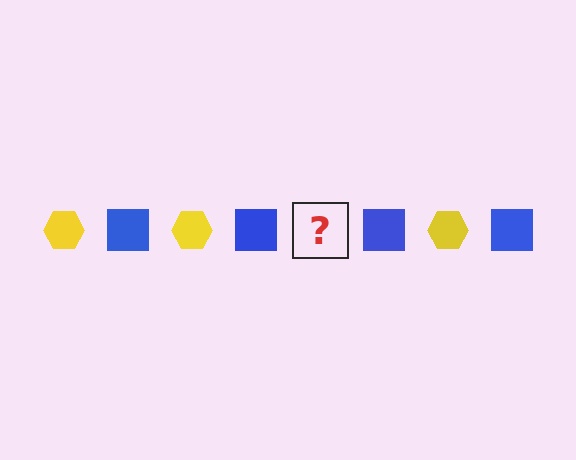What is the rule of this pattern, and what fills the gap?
The rule is that the pattern alternates between yellow hexagon and blue square. The gap should be filled with a yellow hexagon.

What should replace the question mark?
The question mark should be replaced with a yellow hexagon.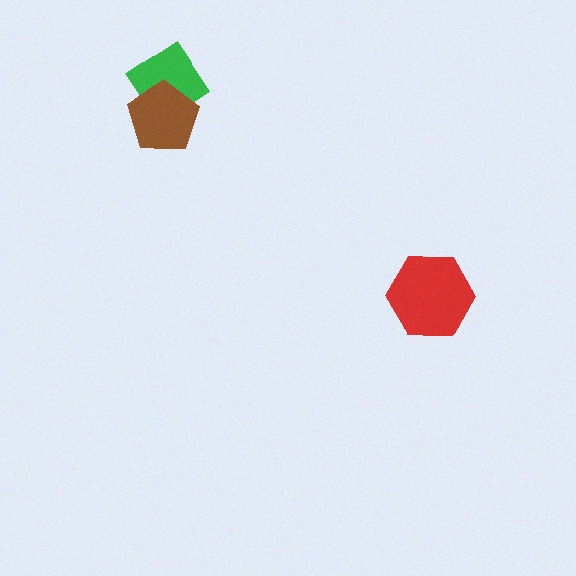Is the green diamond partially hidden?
Yes, it is partially covered by another shape.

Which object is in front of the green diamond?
The brown pentagon is in front of the green diamond.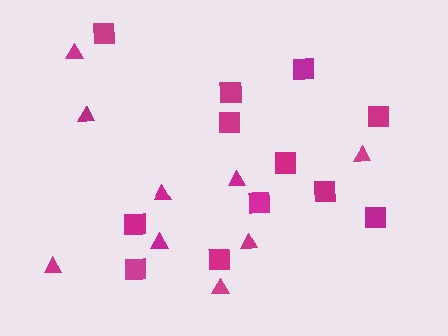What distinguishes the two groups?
There are 2 groups: one group of squares (12) and one group of triangles (9).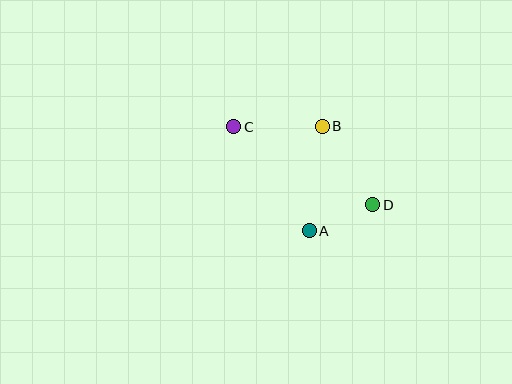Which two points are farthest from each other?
Points C and D are farthest from each other.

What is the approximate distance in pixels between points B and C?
The distance between B and C is approximately 89 pixels.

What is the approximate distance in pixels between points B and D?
The distance between B and D is approximately 93 pixels.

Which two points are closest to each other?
Points A and D are closest to each other.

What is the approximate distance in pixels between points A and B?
The distance between A and B is approximately 105 pixels.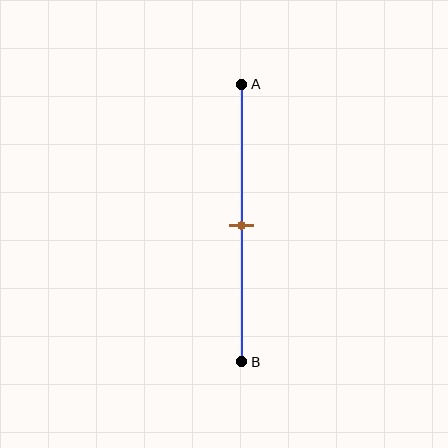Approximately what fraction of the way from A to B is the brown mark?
The brown mark is approximately 50% of the way from A to B.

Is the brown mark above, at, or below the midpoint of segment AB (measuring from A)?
The brown mark is approximately at the midpoint of segment AB.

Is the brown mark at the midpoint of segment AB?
Yes, the mark is approximately at the midpoint.